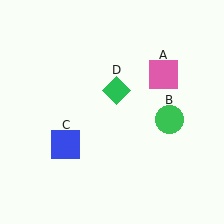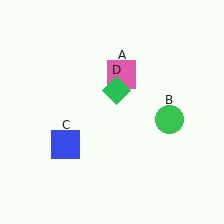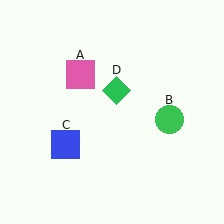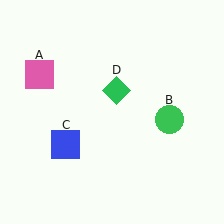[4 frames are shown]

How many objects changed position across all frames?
1 object changed position: pink square (object A).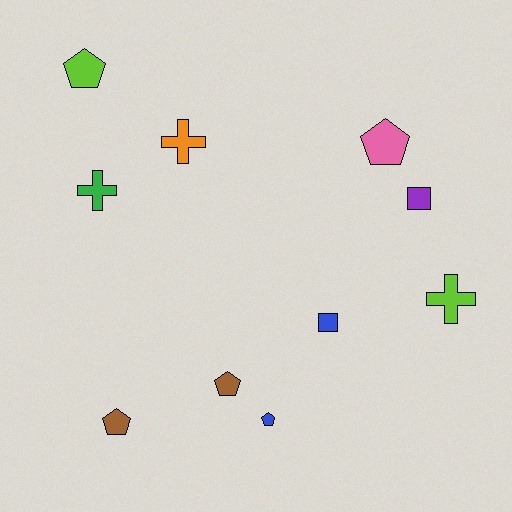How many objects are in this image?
There are 10 objects.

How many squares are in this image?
There are 2 squares.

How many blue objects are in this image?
There are 2 blue objects.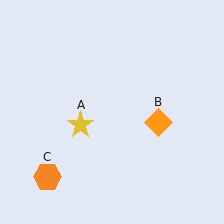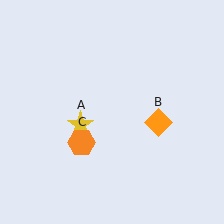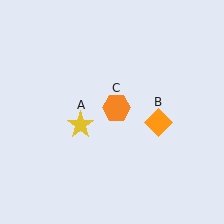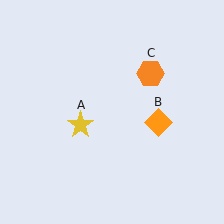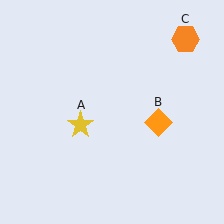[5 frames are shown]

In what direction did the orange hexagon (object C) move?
The orange hexagon (object C) moved up and to the right.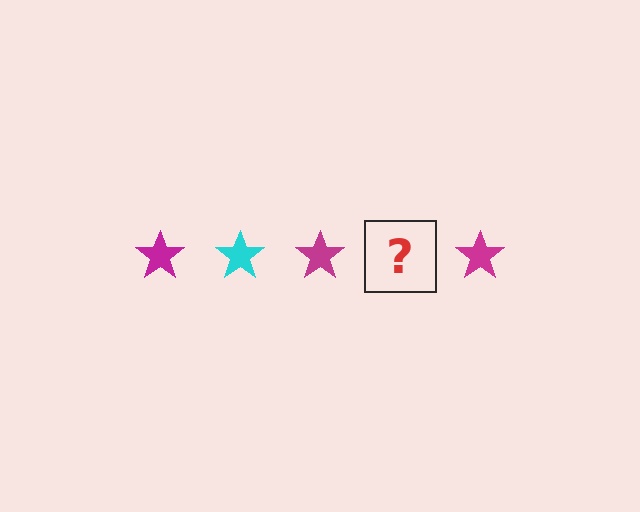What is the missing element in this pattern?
The missing element is a cyan star.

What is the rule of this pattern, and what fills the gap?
The rule is that the pattern cycles through magenta, cyan stars. The gap should be filled with a cyan star.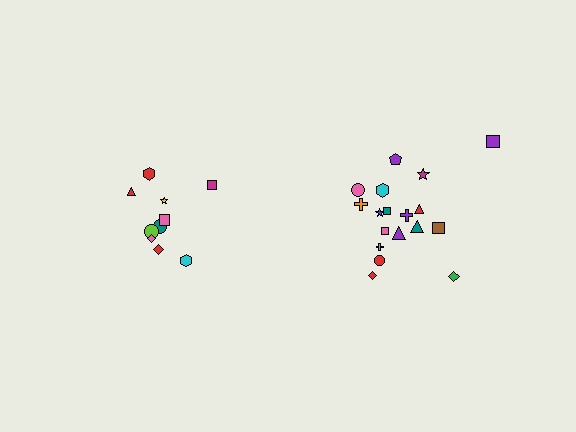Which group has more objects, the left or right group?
The right group.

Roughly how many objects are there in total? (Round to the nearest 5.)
Roughly 30 objects in total.